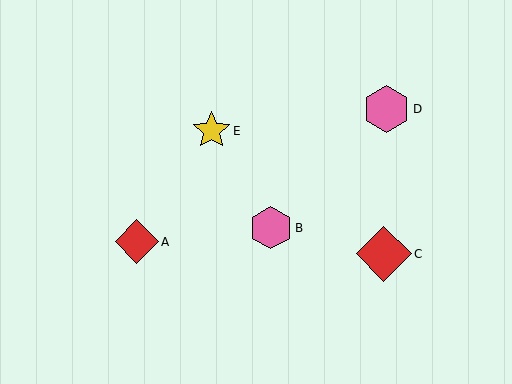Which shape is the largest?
The red diamond (labeled C) is the largest.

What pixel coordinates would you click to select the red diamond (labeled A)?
Click at (137, 242) to select the red diamond A.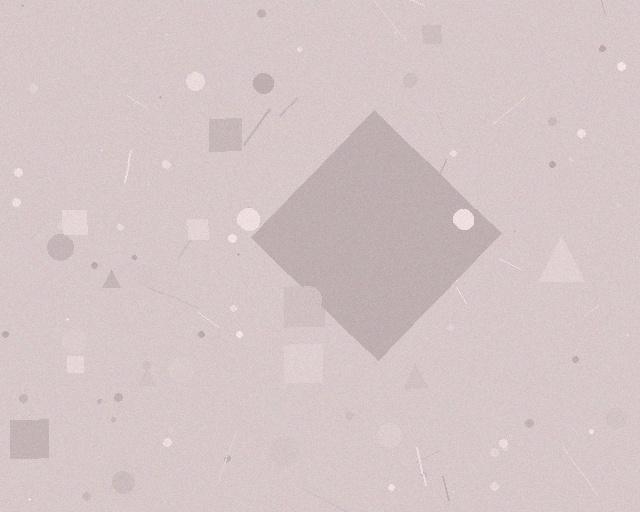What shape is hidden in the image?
A diamond is hidden in the image.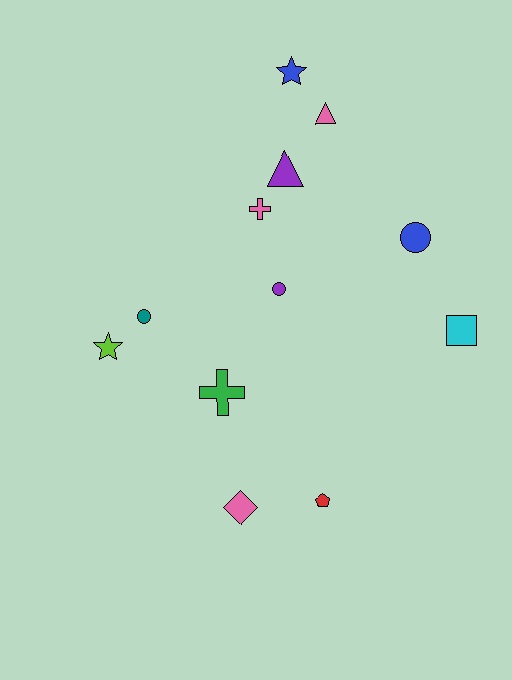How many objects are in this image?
There are 12 objects.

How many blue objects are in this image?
There are 2 blue objects.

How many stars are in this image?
There are 2 stars.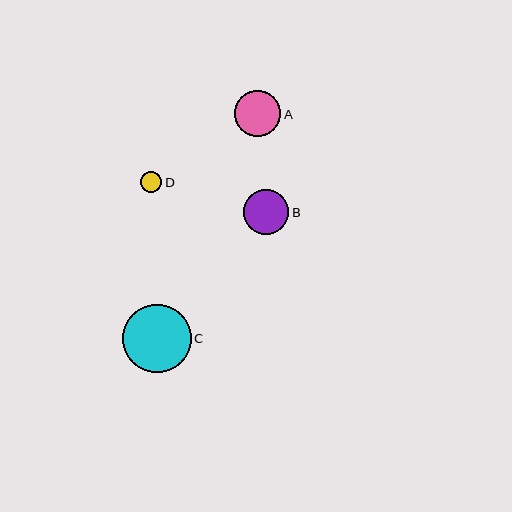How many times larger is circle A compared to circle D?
Circle A is approximately 2.2 times the size of circle D.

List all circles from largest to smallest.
From largest to smallest: C, A, B, D.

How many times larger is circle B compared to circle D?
Circle B is approximately 2.1 times the size of circle D.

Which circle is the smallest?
Circle D is the smallest with a size of approximately 21 pixels.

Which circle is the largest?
Circle C is the largest with a size of approximately 68 pixels.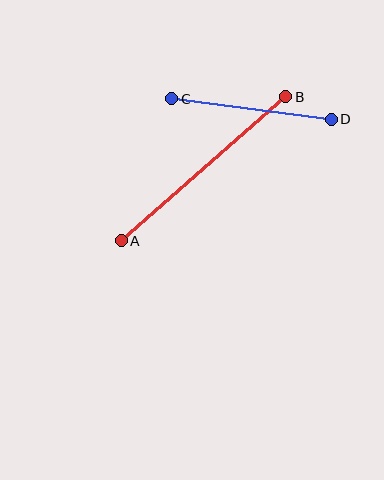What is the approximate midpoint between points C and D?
The midpoint is at approximately (251, 109) pixels.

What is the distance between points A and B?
The distance is approximately 219 pixels.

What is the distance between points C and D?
The distance is approximately 161 pixels.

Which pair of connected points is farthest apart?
Points A and B are farthest apart.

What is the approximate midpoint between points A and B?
The midpoint is at approximately (204, 169) pixels.